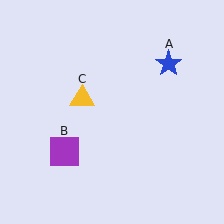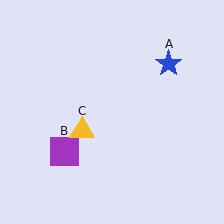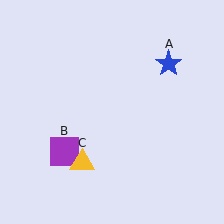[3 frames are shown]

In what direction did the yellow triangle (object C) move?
The yellow triangle (object C) moved down.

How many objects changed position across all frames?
1 object changed position: yellow triangle (object C).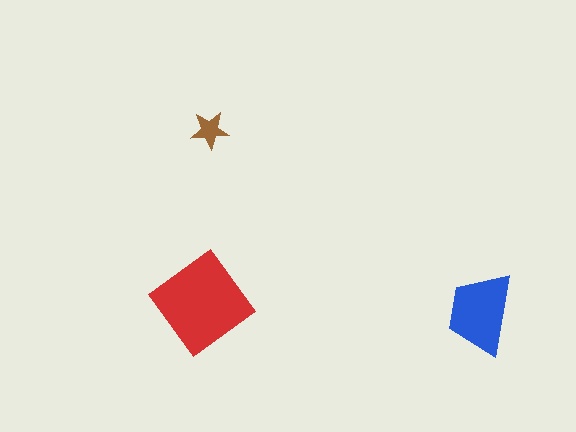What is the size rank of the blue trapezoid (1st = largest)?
2nd.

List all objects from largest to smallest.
The red diamond, the blue trapezoid, the brown star.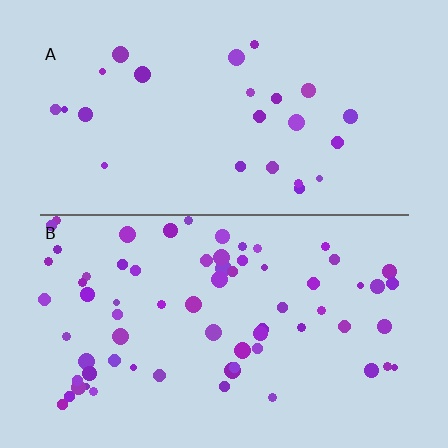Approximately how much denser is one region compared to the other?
Approximately 2.7× — region B over region A.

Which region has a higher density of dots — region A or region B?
B (the bottom).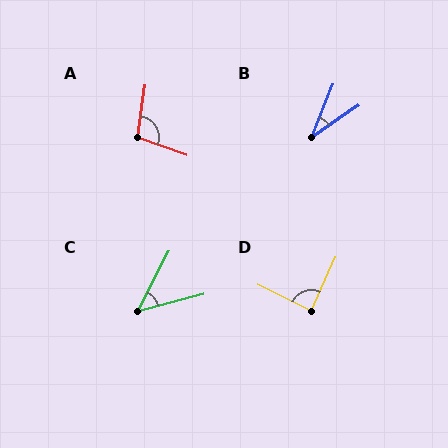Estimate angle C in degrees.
Approximately 48 degrees.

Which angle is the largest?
A, at approximately 101 degrees.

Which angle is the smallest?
B, at approximately 33 degrees.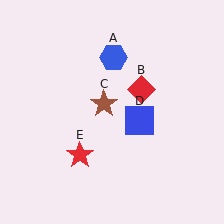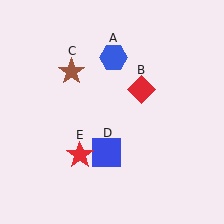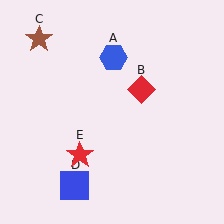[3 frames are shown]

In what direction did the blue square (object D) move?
The blue square (object D) moved down and to the left.